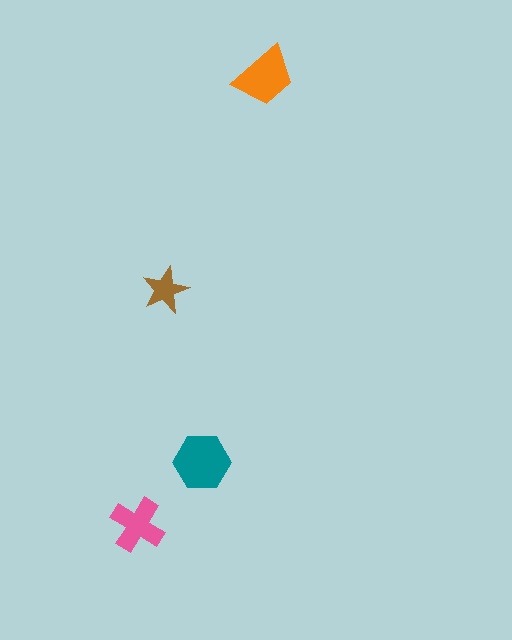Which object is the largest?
The teal hexagon.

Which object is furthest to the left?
The pink cross is leftmost.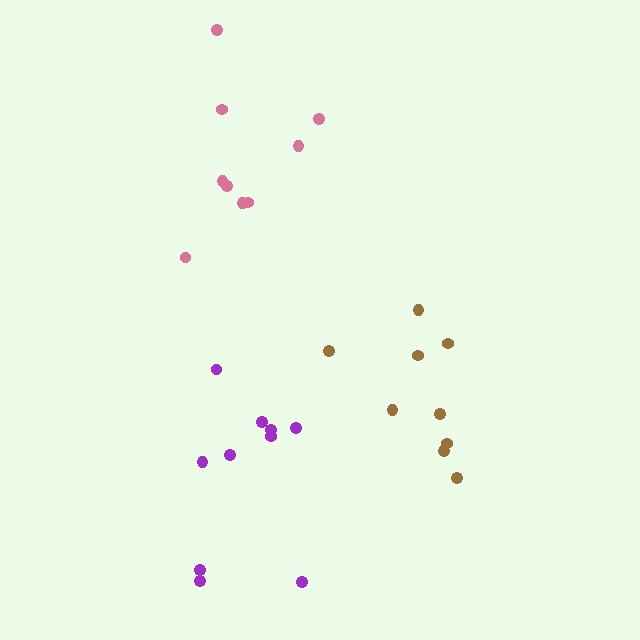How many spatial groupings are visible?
There are 3 spatial groupings.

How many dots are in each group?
Group 1: 10 dots, Group 2: 9 dots, Group 3: 9 dots (28 total).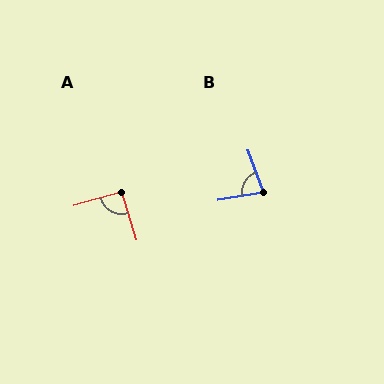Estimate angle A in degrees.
Approximately 92 degrees.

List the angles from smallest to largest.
B (79°), A (92°).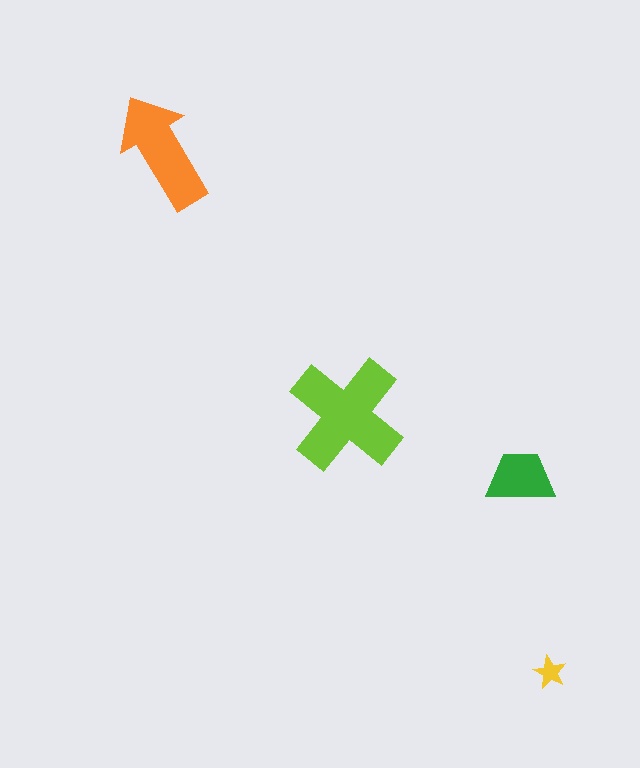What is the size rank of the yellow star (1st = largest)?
4th.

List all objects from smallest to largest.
The yellow star, the green trapezoid, the orange arrow, the lime cross.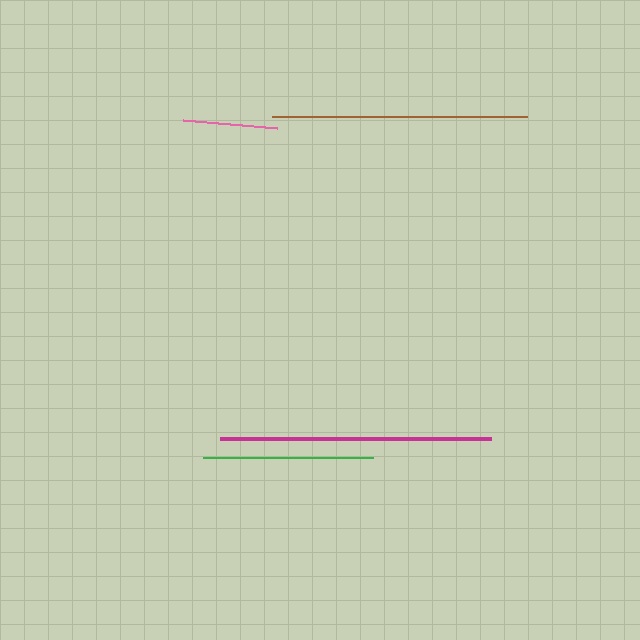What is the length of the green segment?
The green segment is approximately 170 pixels long.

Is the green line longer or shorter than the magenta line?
The magenta line is longer than the green line.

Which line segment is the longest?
The magenta line is the longest at approximately 272 pixels.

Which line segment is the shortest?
The pink line is the shortest at approximately 95 pixels.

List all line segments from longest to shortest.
From longest to shortest: magenta, brown, green, pink.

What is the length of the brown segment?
The brown segment is approximately 255 pixels long.